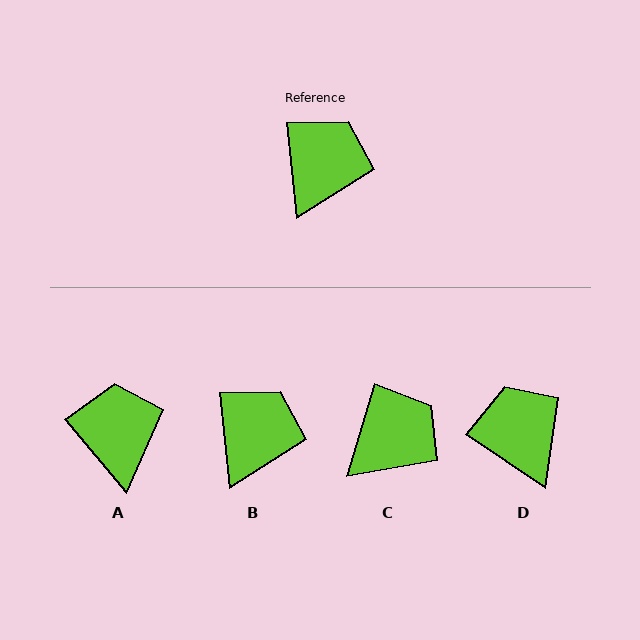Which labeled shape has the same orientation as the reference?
B.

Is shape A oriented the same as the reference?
No, it is off by about 34 degrees.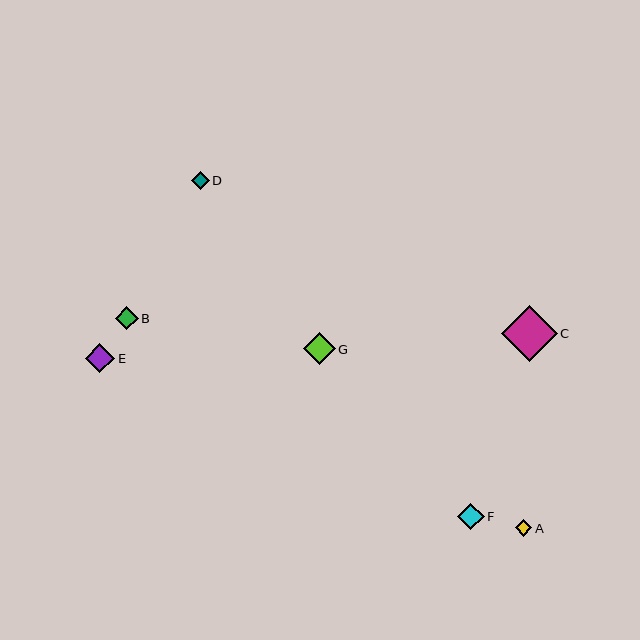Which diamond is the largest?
Diamond C is the largest with a size of approximately 56 pixels.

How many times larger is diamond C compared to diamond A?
Diamond C is approximately 3.5 times the size of diamond A.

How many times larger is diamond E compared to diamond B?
Diamond E is approximately 1.3 times the size of diamond B.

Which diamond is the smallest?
Diamond A is the smallest with a size of approximately 16 pixels.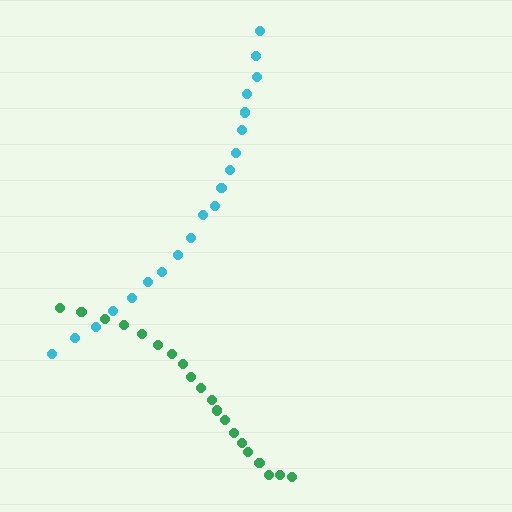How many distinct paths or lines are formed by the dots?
There are 2 distinct paths.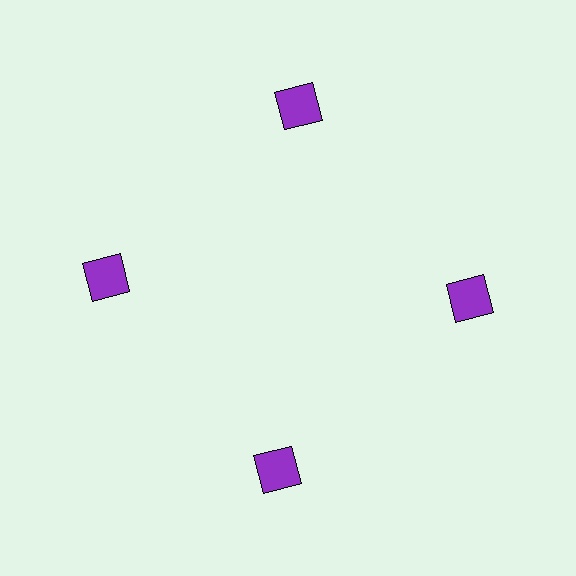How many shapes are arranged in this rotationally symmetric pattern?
There are 4 shapes, arranged in 4 groups of 1.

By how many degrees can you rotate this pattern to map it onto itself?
The pattern maps onto itself every 90 degrees of rotation.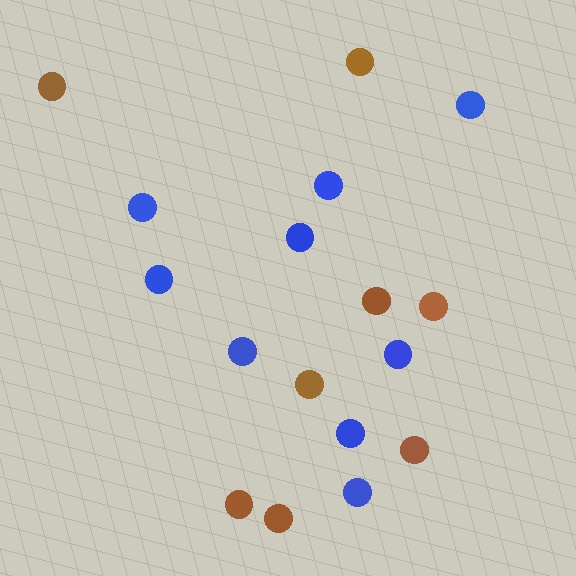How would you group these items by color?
There are 2 groups: one group of brown circles (8) and one group of blue circles (9).